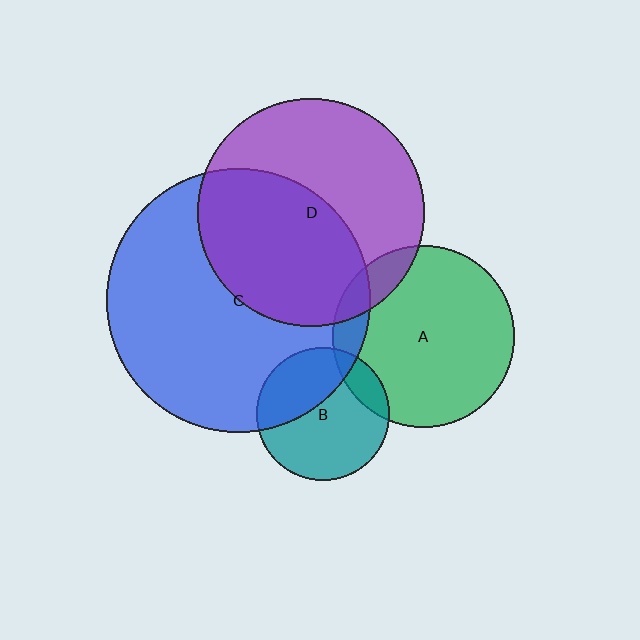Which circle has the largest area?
Circle C (blue).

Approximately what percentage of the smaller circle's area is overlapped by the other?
Approximately 10%.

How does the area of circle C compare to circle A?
Approximately 2.1 times.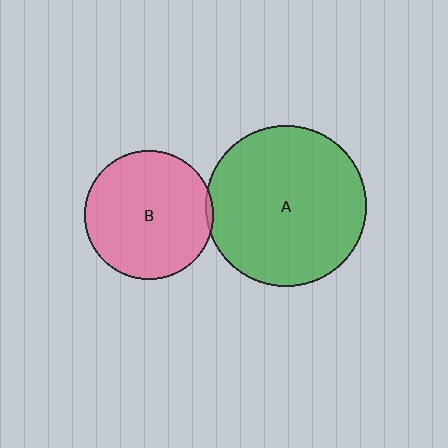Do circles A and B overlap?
Yes.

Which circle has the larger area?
Circle A (green).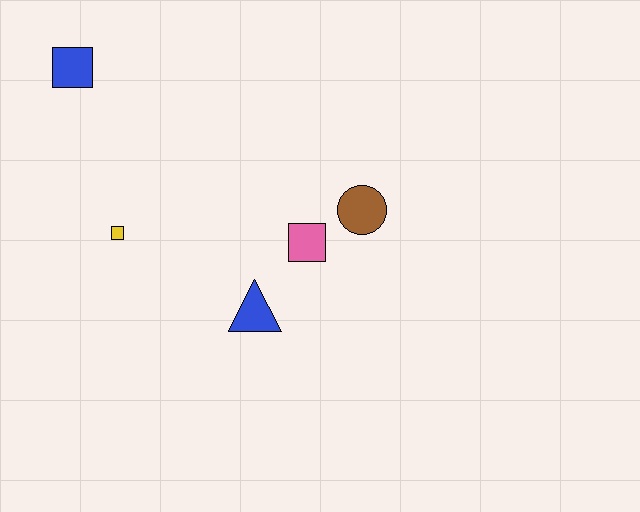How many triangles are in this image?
There is 1 triangle.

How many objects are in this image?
There are 5 objects.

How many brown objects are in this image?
There is 1 brown object.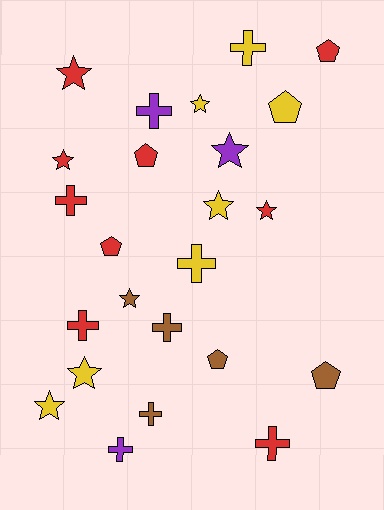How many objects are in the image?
There are 24 objects.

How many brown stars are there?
There is 1 brown star.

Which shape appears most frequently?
Cross, with 9 objects.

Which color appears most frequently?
Red, with 9 objects.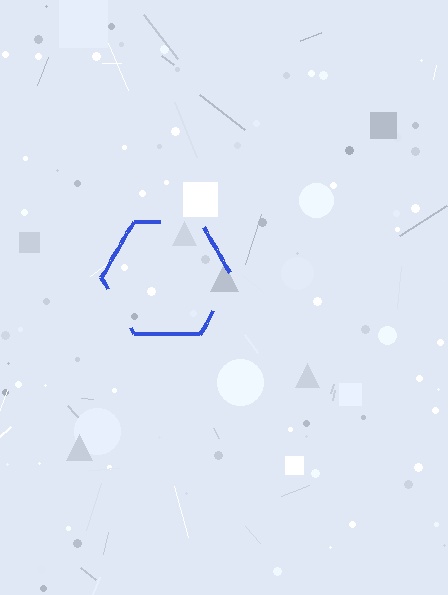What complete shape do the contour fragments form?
The contour fragments form a hexagon.